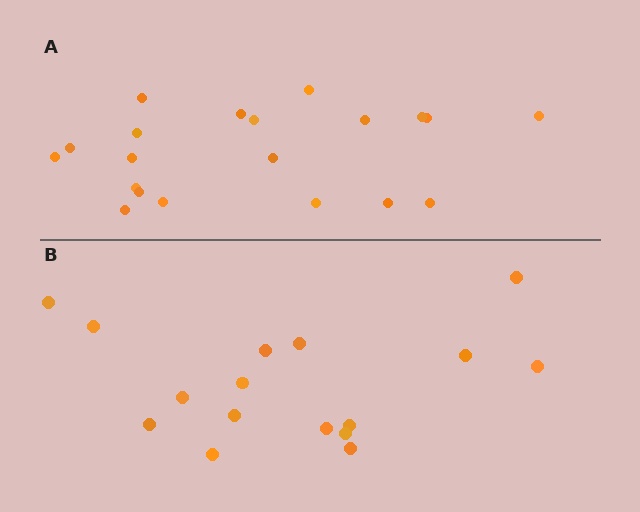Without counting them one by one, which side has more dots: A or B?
Region A (the top region) has more dots.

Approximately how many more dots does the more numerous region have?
Region A has about 4 more dots than region B.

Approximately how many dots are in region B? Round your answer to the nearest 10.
About 20 dots. (The exact count is 16, which rounds to 20.)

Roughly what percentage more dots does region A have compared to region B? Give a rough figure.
About 25% more.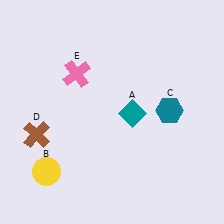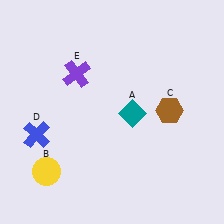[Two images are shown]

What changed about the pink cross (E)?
In Image 1, E is pink. In Image 2, it changed to purple.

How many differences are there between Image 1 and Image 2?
There are 3 differences between the two images.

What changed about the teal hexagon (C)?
In Image 1, C is teal. In Image 2, it changed to brown.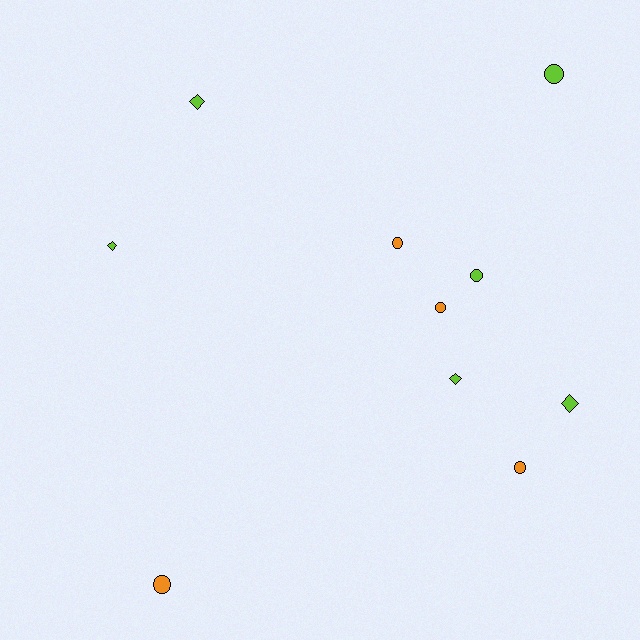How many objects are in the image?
There are 10 objects.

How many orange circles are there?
There are 4 orange circles.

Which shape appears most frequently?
Circle, with 6 objects.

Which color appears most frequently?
Lime, with 6 objects.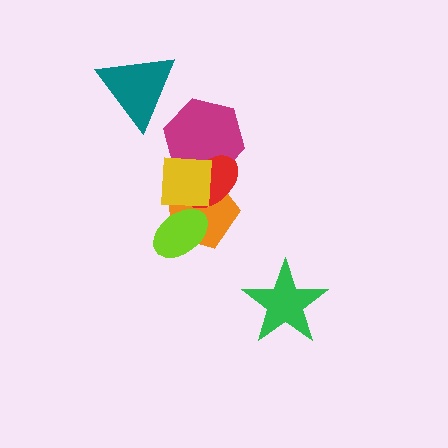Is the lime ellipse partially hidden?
Yes, it is partially covered by another shape.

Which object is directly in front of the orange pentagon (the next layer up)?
The lime ellipse is directly in front of the orange pentagon.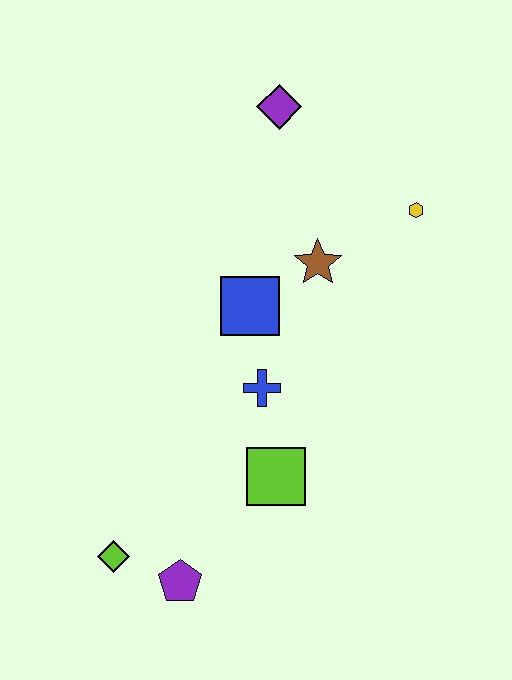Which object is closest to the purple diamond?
The brown star is closest to the purple diamond.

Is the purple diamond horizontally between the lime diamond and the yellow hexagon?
Yes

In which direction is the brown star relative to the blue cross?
The brown star is above the blue cross.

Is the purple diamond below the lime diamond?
No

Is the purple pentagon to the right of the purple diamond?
No